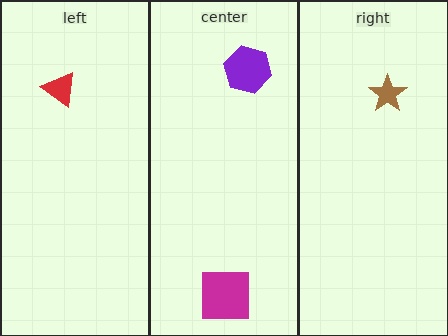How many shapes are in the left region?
1.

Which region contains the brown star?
The right region.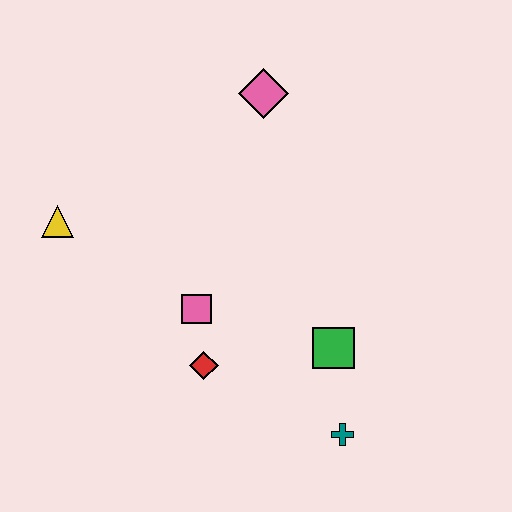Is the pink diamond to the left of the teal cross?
Yes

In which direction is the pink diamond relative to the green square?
The pink diamond is above the green square.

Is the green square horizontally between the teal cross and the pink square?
Yes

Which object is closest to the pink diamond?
The pink square is closest to the pink diamond.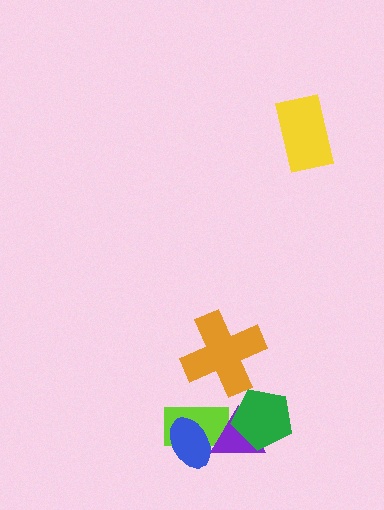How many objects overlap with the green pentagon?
1 object overlaps with the green pentagon.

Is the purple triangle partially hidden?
Yes, it is partially covered by another shape.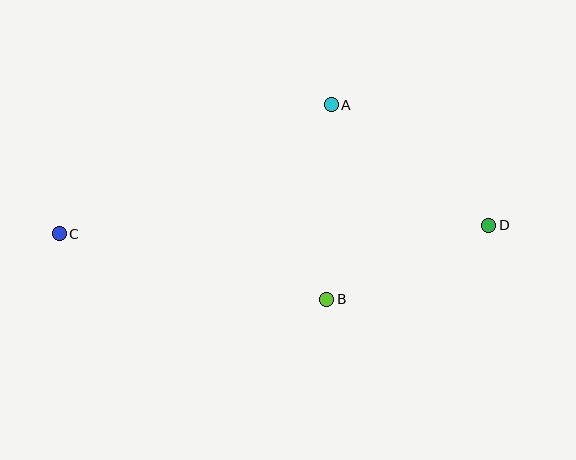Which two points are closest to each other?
Points B and D are closest to each other.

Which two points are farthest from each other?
Points C and D are farthest from each other.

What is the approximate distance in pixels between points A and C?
The distance between A and C is approximately 301 pixels.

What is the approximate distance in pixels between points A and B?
The distance between A and B is approximately 194 pixels.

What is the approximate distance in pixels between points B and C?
The distance between B and C is approximately 275 pixels.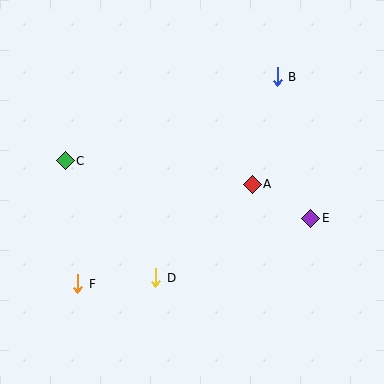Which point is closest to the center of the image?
Point A at (252, 184) is closest to the center.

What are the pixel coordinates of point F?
Point F is at (78, 284).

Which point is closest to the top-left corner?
Point C is closest to the top-left corner.